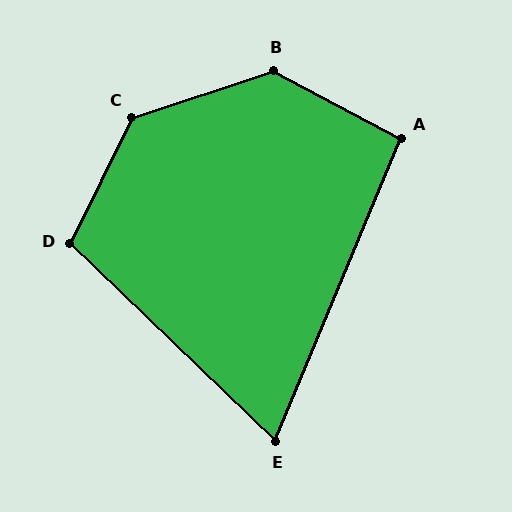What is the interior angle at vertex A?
Approximately 96 degrees (obtuse).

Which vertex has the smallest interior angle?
E, at approximately 69 degrees.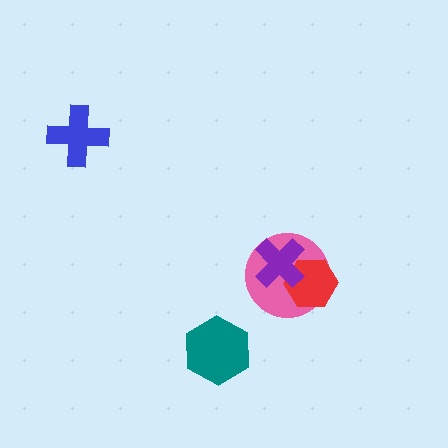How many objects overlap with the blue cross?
0 objects overlap with the blue cross.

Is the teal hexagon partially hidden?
No, no other shape covers it.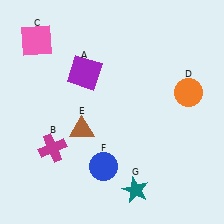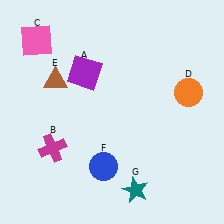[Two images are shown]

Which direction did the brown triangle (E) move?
The brown triangle (E) moved up.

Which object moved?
The brown triangle (E) moved up.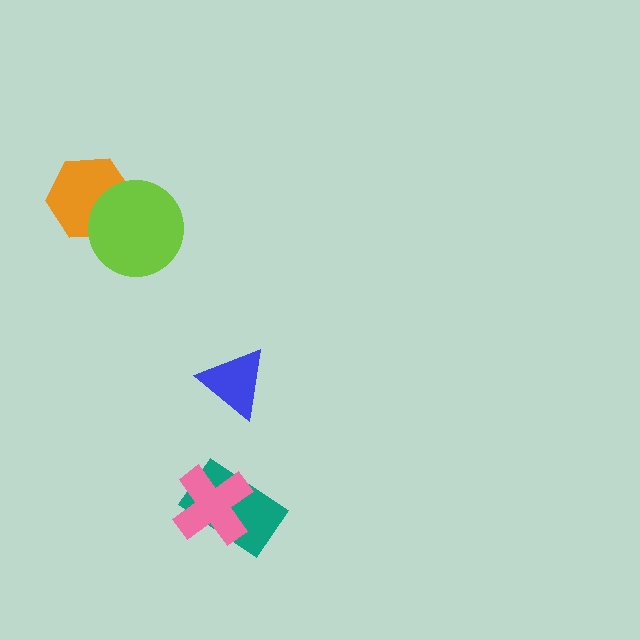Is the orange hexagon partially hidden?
Yes, it is partially covered by another shape.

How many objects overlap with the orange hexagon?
1 object overlaps with the orange hexagon.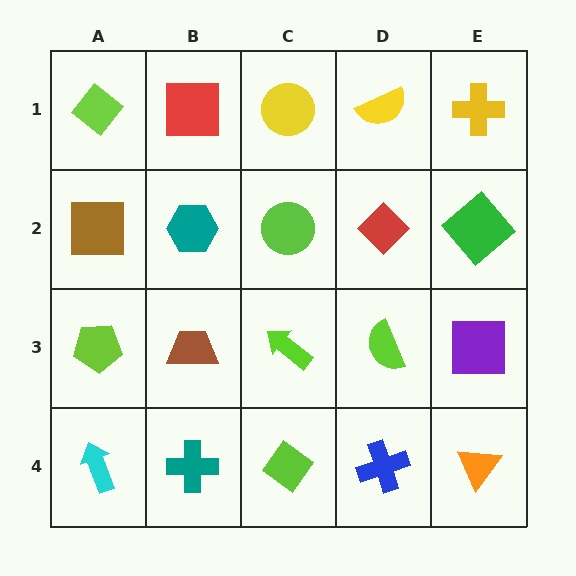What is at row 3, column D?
A lime semicircle.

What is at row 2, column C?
A lime circle.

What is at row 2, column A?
A brown square.